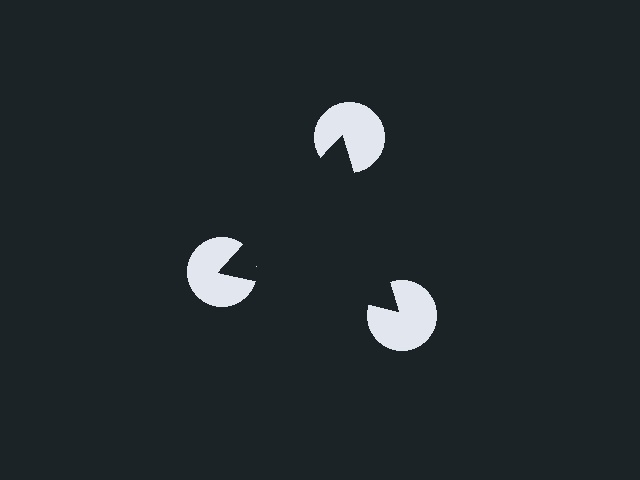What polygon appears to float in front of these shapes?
An illusory triangle — its edges are inferred from the aligned wedge cuts in the pac-man discs, not physically drawn.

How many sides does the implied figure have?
3 sides.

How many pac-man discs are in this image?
There are 3 — one at each vertex of the illusory triangle.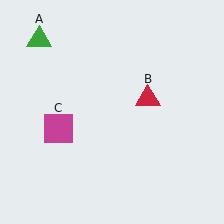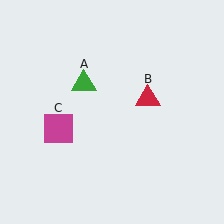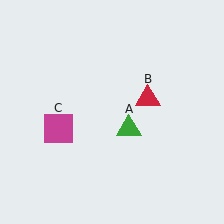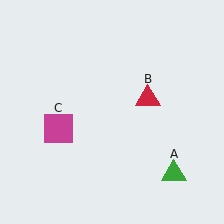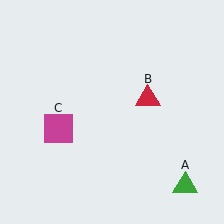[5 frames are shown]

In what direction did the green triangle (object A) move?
The green triangle (object A) moved down and to the right.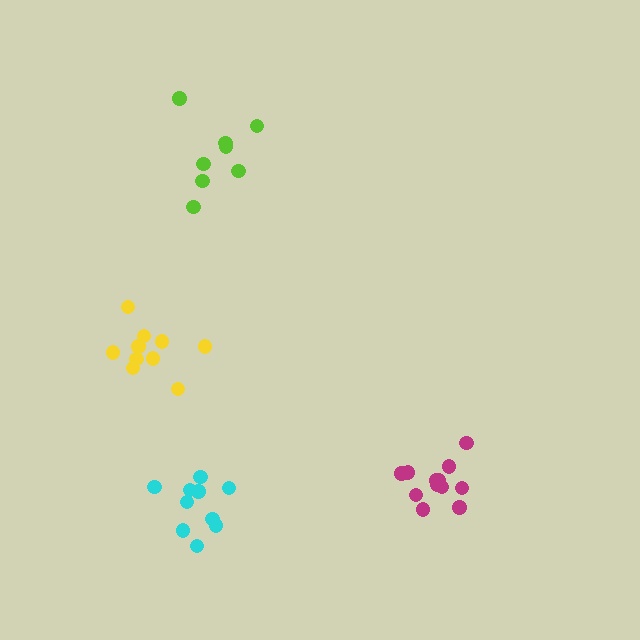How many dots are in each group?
Group 1: 8 dots, Group 2: 10 dots, Group 3: 12 dots, Group 4: 10 dots (40 total).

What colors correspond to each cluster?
The clusters are colored: lime, cyan, magenta, yellow.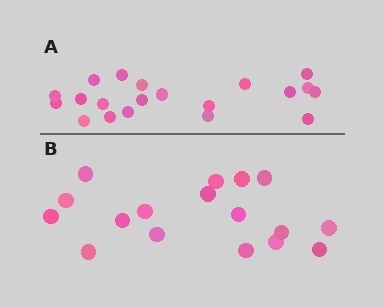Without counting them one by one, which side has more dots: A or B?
Region A (the top region) has more dots.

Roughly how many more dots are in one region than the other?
Region A has just a few more — roughly 2 or 3 more dots than region B.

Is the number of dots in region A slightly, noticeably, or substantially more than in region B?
Region A has only slightly more — the two regions are fairly close. The ratio is roughly 1.2 to 1.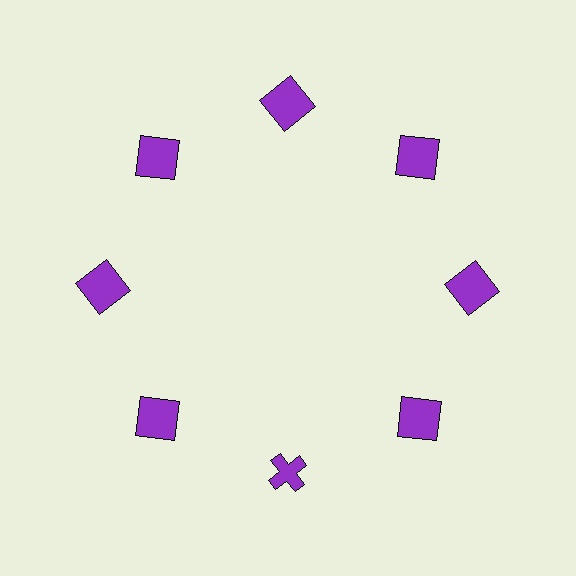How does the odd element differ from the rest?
It has a different shape: cross instead of square.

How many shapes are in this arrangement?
There are 8 shapes arranged in a ring pattern.